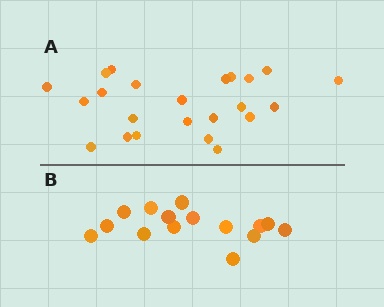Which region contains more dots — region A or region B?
Region A (the top region) has more dots.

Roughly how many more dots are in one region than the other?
Region A has roughly 8 or so more dots than region B.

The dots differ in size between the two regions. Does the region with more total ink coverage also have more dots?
No. Region B has more total ink coverage because its dots are larger, but region A actually contains more individual dots. Total area can be misleading — the number of items is what matters here.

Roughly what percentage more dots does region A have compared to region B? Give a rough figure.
About 55% more.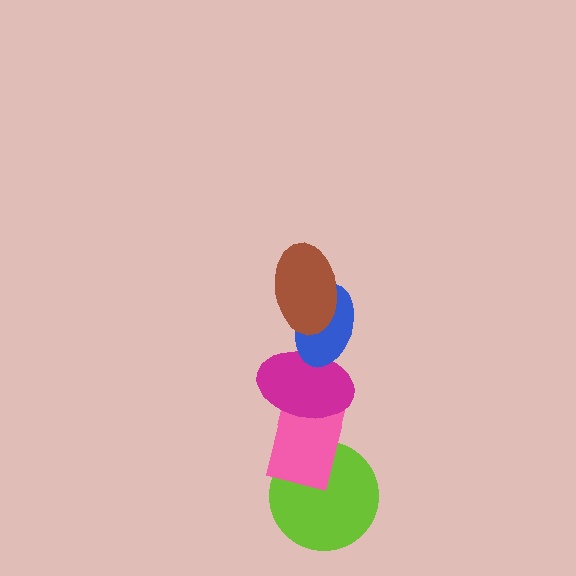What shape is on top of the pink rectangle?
The magenta ellipse is on top of the pink rectangle.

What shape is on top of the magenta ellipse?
The blue ellipse is on top of the magenta ellipse.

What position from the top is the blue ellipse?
The blue ellipse is 2nd from the top.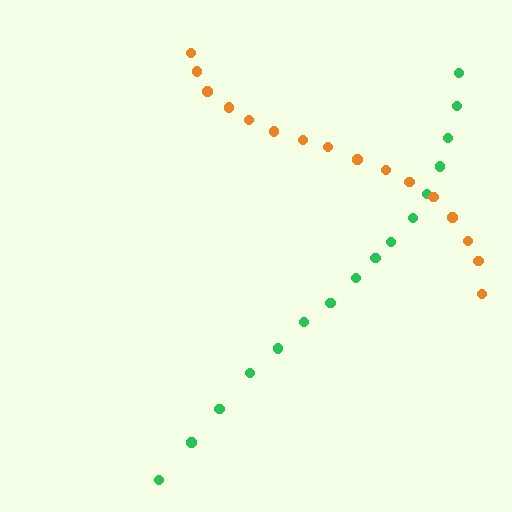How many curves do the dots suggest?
There are 2 distinct paths.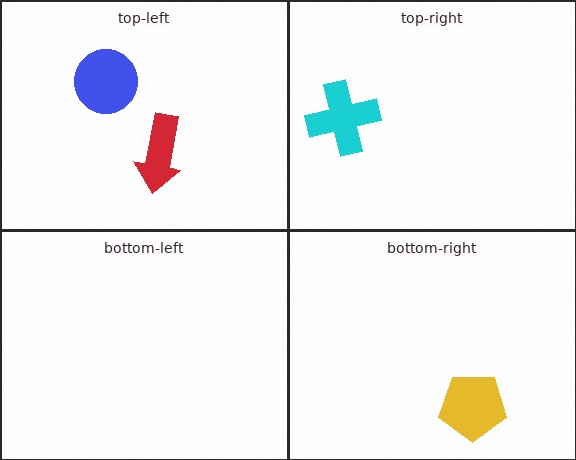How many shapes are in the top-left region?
2.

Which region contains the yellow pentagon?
The bottom-right region.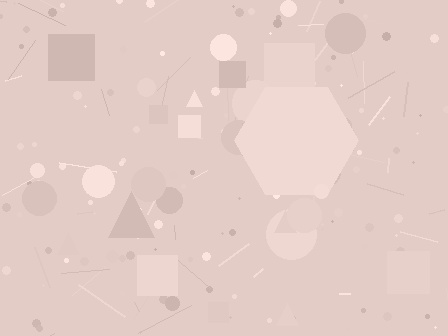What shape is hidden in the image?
A hexagon is hidden in the image.